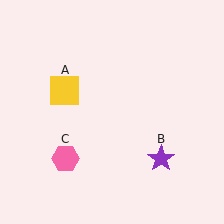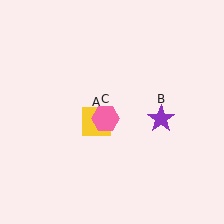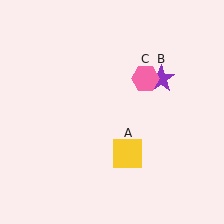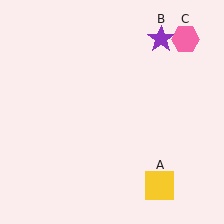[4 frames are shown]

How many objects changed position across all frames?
3 objects changed position: yellow square (object A), purple star (object B), pink hexagon (object C).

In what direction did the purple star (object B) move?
The purple star (object B) moved up.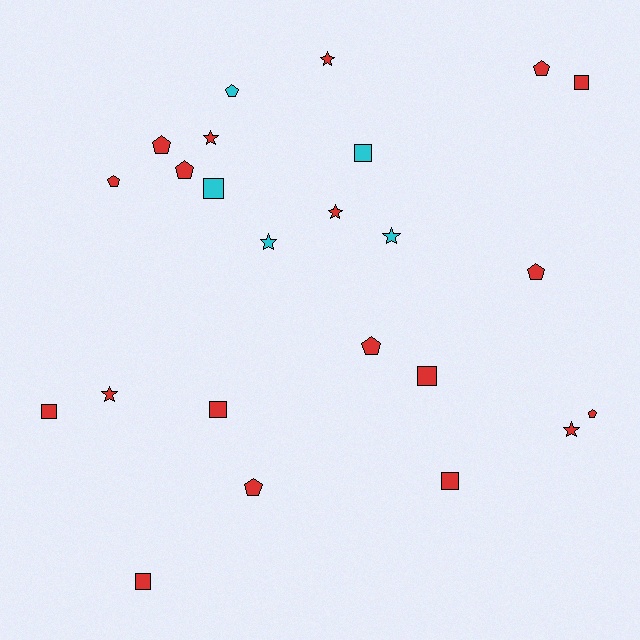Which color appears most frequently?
Red, with 19 objects.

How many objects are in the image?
There are 24 objects.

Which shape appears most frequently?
Pentagon, with 9 objects.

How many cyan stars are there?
There are 2 cyan stars.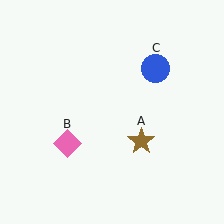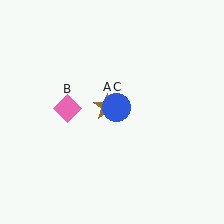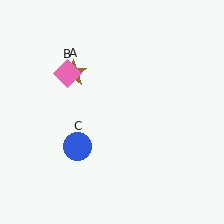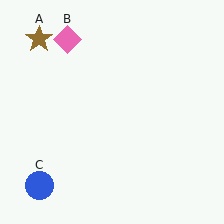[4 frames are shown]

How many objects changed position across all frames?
3 objects changed position: brown star (object A), pink diamond (object B), blue circle (object C).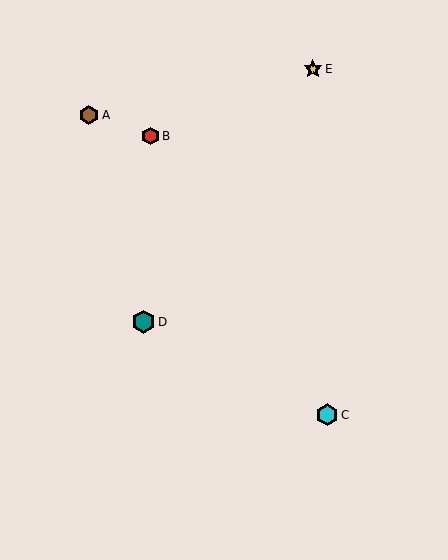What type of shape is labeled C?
Shape C is a cyan hexagon.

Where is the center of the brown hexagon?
The center of the brown hexagon is at (89, 115).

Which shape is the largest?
The teal hexagon (labeled D) is the largest.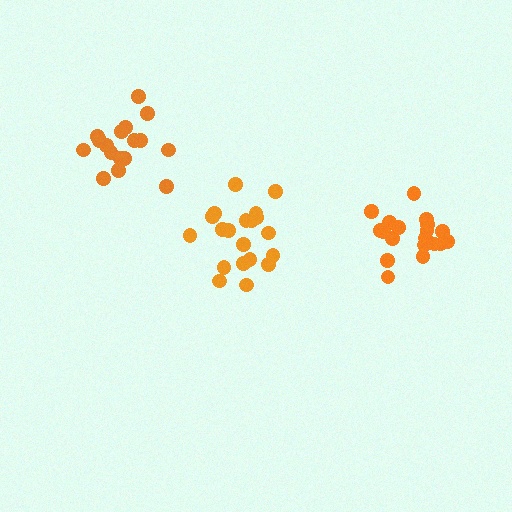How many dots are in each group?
Group 1: 17 dots, Group 2: 19 dots, Group 3: 20 dots (56 total).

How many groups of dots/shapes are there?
There are 3 groups.